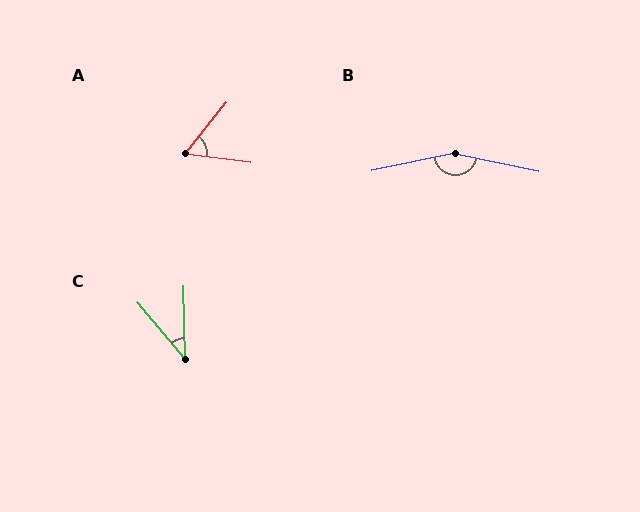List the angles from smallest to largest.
C (39°), A (59°), B (156°).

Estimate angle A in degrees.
Approximately 59 degrees.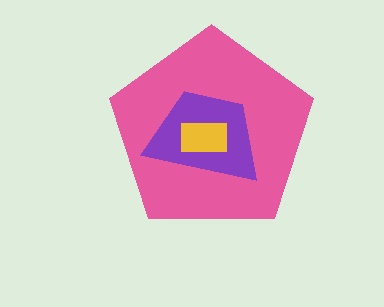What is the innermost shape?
The yellow rectangle.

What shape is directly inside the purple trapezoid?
The yellow rectangle.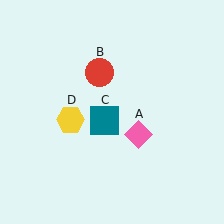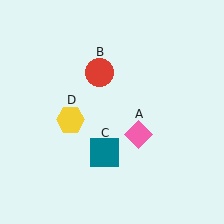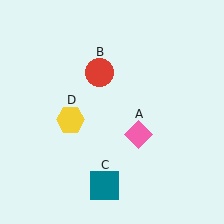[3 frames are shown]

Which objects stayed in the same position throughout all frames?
Pink diamond (object A) and red circle (object B) and yellow hexagon (object D) remained stationary.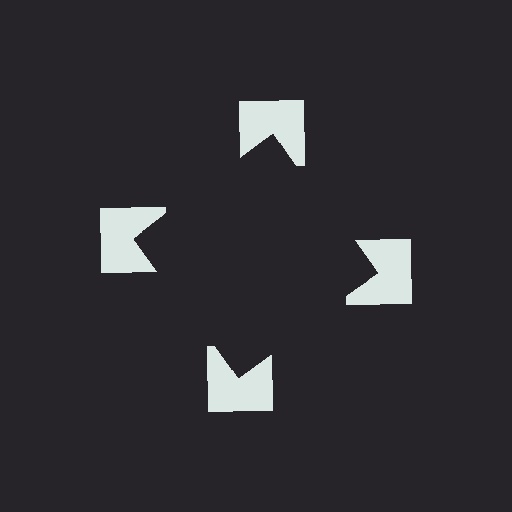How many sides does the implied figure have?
4 sides.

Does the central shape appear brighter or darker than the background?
It typically appears slightly darker than the background, even though no actual brightness change is drawn.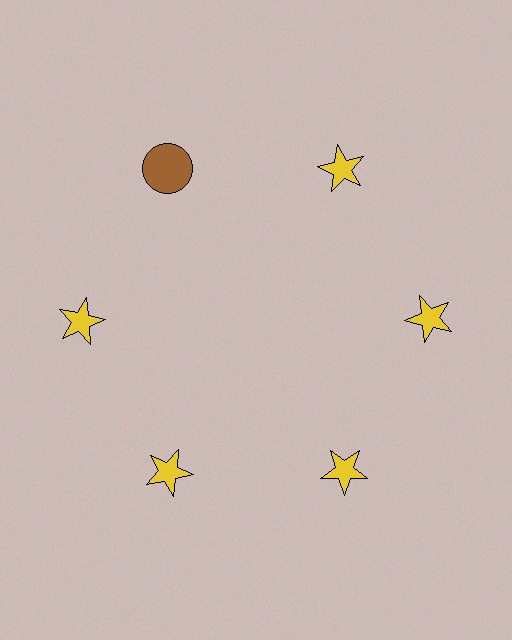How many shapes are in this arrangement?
There are 6 shapes arranged in a ring pattern.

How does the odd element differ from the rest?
It differs in both color (brown instead of yellow) and shape (circle instead of star).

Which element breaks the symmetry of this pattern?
The brown circle at roughly the 11 o'clock position breaks the symmetry. All other shapes are yellow stars.